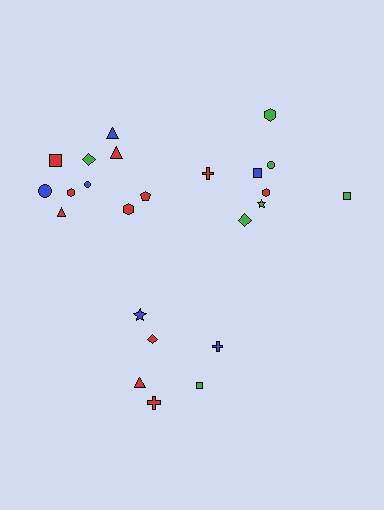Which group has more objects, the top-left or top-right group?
The top-left group.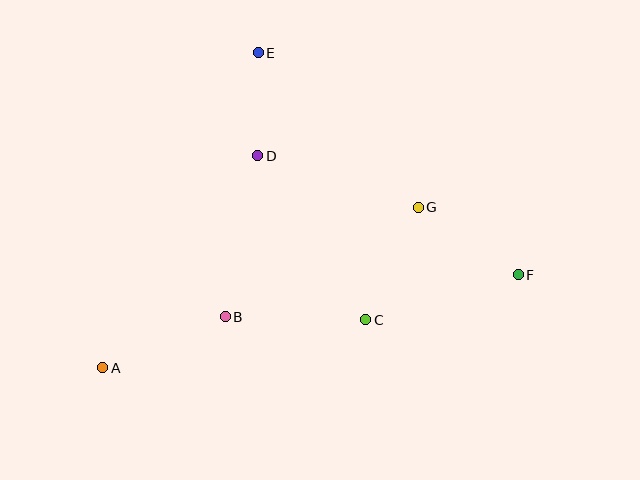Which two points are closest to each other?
Points D and E are closest to each other.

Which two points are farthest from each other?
Points A and F are farthest from each other.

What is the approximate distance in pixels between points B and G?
The distance between B and G is approximately 222 pixels.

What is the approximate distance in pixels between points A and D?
The distance between A and D is approximately 263 pixels.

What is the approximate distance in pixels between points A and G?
The distance between A and G is approximately 354 pixels.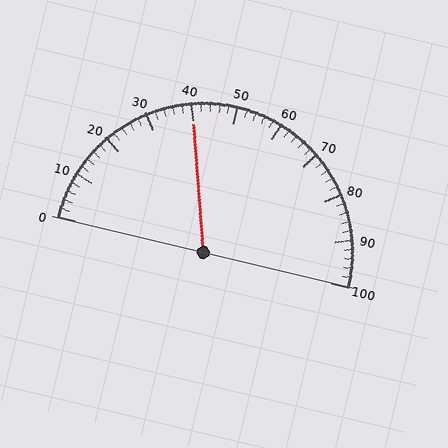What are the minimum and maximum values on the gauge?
The gauge ranges from 0 to 100.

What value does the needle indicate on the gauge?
The needle indicates approximately 40.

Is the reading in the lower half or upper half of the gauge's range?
The reading is in the lower half of the range (0 to 100).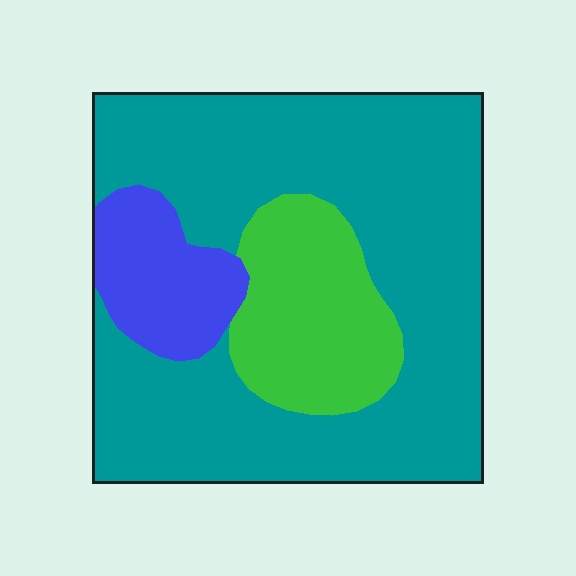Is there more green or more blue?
Green.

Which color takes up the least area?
Blue, at roughly 10%.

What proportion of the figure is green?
Green covers around 20% of the figure.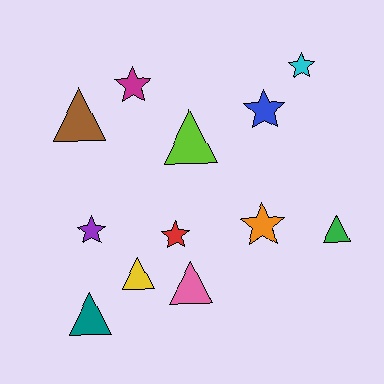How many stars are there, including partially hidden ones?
There are 6 stars.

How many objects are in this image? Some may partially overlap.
There are 12 objects.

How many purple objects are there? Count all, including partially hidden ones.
There is 1 purple object.